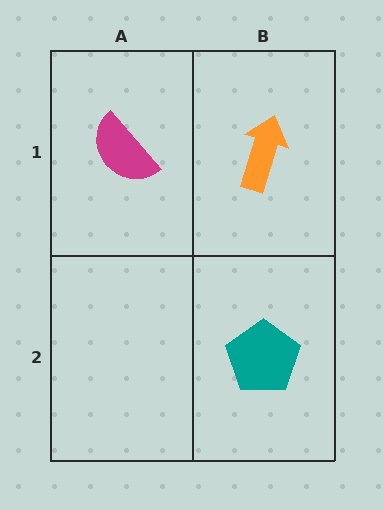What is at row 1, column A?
A magenta semicircle.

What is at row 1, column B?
An orange arrow.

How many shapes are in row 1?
2 shapes.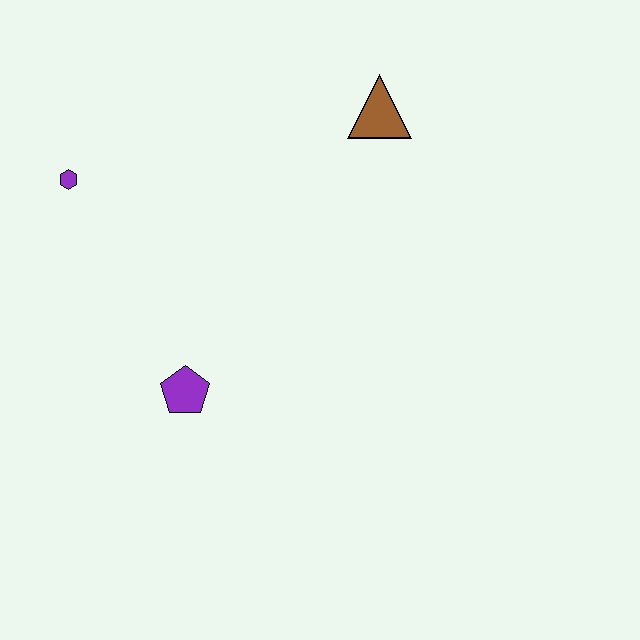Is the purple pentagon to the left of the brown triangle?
Yes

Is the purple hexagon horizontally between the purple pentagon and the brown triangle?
No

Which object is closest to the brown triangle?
The purple hexagon is closest to the brown triangle.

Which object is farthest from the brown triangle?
The purple pentagon is farthest from the brown triangle.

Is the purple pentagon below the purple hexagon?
Yes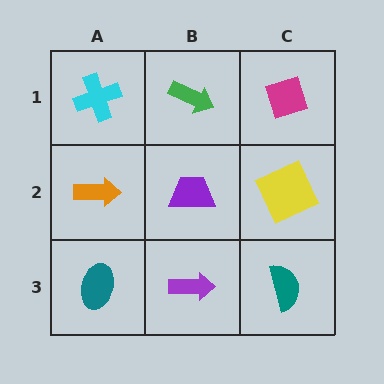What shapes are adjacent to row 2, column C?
A magenta diamond (row 1, column C), a teal semicircle (row 3, column C), a purple trapezoid (row 2, column B).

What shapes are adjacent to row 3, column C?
A yellow square (row 2, column C), a purple arrow (row 3, column B).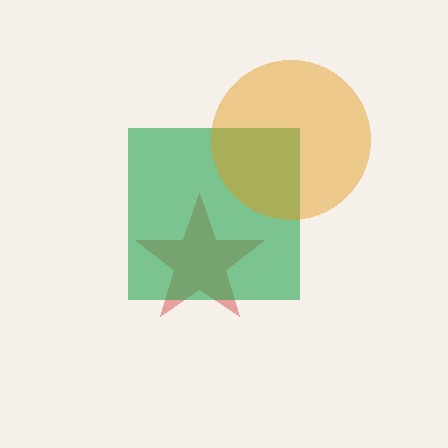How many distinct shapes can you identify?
There are 3 distinct shapes: a red star, a green square, an orange circle.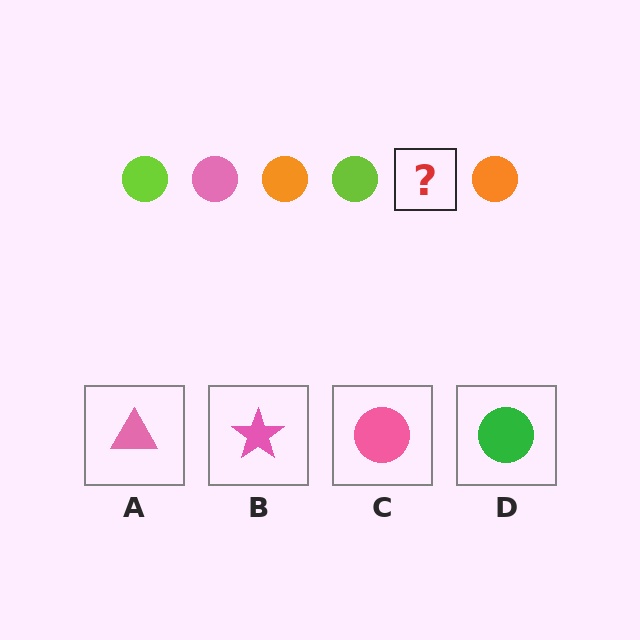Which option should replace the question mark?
Option C.